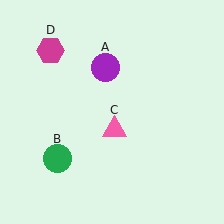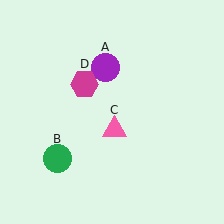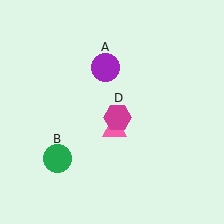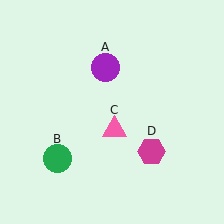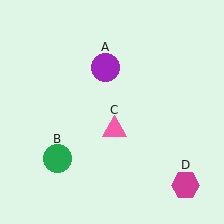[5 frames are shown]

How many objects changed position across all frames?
1 object changed position: magenta hexagon (object D).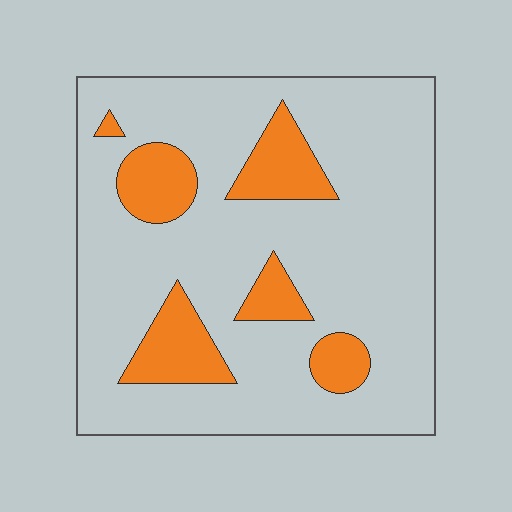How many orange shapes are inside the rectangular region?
6.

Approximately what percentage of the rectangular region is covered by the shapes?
Approximately 20%.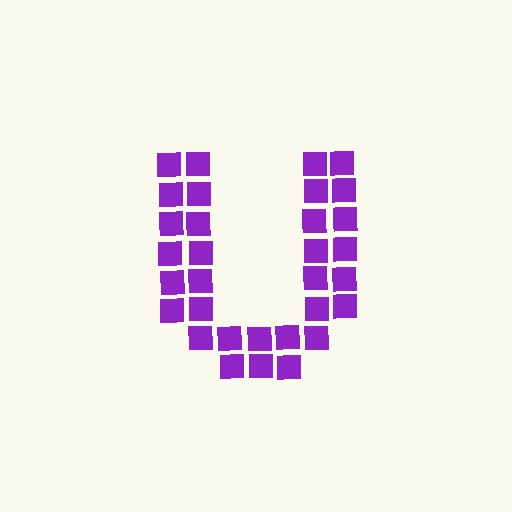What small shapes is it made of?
It is made of small squares.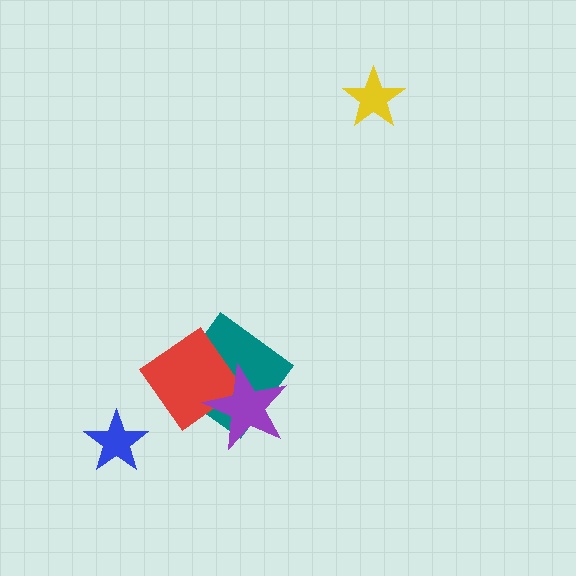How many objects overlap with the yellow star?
0 objects overlap with the yellow star.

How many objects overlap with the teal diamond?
2 objects overlap with the teal diamond.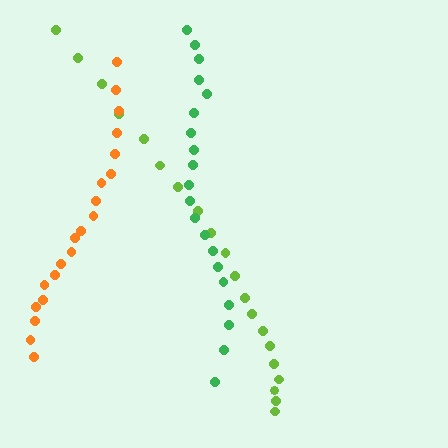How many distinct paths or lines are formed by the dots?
There are 3 distinct paths.